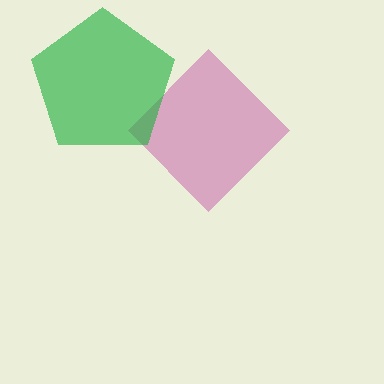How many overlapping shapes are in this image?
There are 2 overlapping shapes in the image.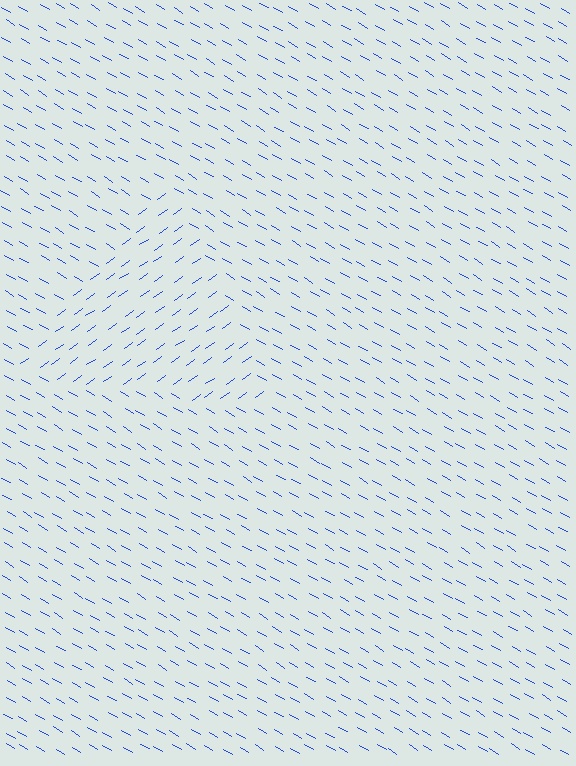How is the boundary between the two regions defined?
The boundary is defined purely by a change in line orientation (approximately 66 degrees difference). All lines are the same color and thickness.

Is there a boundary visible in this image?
Yes, there is a texture boundary formed by a change in line orientation.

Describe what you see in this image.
The image is filled with small blue line segments. A triangle region in the image has lines oriented differently from the surrounding lines, creating a visible texture boundary.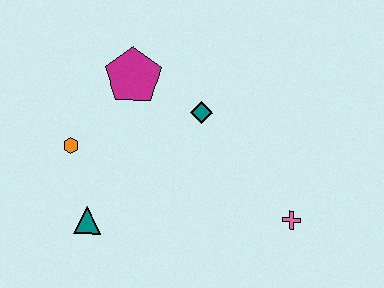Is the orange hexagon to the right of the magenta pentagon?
No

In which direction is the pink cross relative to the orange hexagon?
The pink cross is to the right of the orange hexagon.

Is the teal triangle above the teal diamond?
No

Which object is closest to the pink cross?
The teal diamond is closest to the pink cross.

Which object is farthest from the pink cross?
The orange hexagon is farthest from the pink cross.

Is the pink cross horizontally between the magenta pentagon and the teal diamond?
No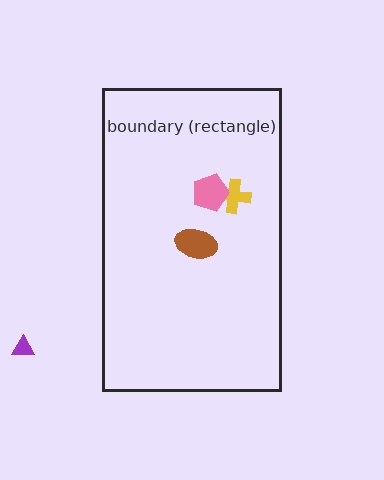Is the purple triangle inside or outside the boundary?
Outside.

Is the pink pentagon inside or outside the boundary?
Inside.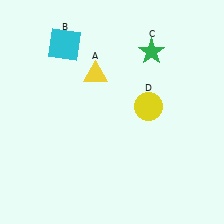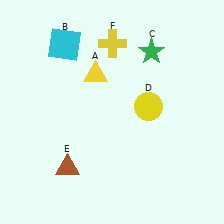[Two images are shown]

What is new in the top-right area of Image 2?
A yellow cross (F) was added in the top-right area of Image 2.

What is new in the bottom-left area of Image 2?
A brown triangle (E) was added in the bottom-left area of Image 2.